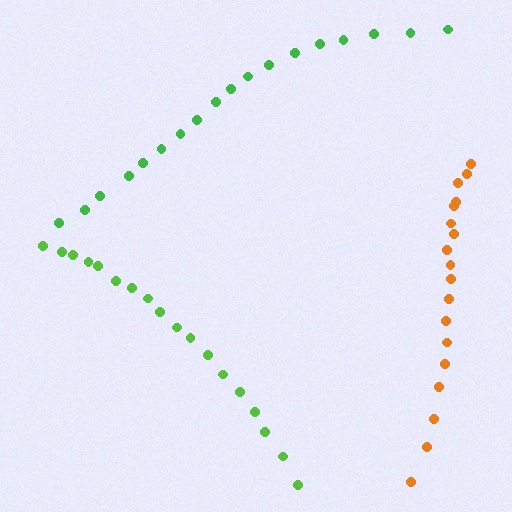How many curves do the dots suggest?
There are 3 distinct paths.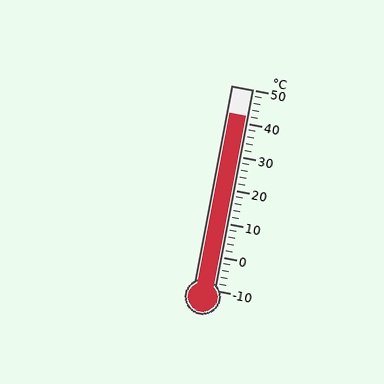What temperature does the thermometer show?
The thermometer shows approximately 42°C.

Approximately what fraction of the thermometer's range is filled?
The thermometer is filled to approximately 85% of its range.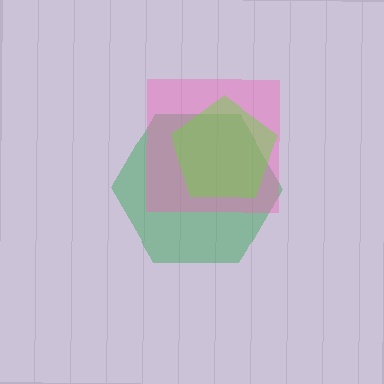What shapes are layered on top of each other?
The layered shapes are: a green hexagon, a pink square, a lime pentagon.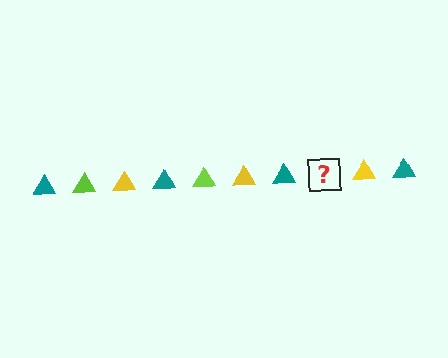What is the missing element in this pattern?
The missing element is a lime triangle.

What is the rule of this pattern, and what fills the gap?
The rule is that the pattern cycles through teal, lime, yellow triangles. The gap should be filled with a lime triangle.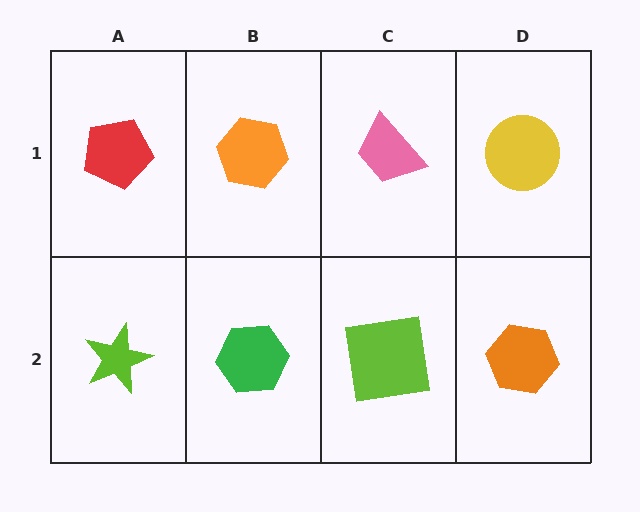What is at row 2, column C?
A lime square.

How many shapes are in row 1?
4 shapes.